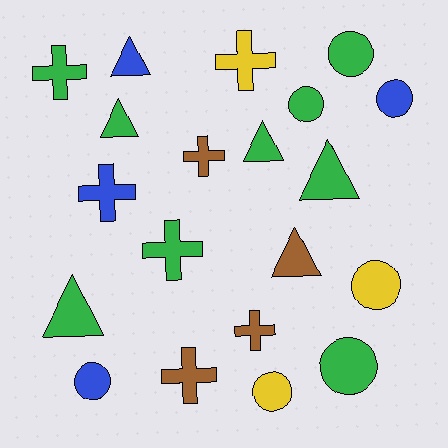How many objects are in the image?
There are 20 objects.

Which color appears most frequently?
Green, with 9 objects.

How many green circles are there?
There are 3 green circles.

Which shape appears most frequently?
Circle, with 7 objects.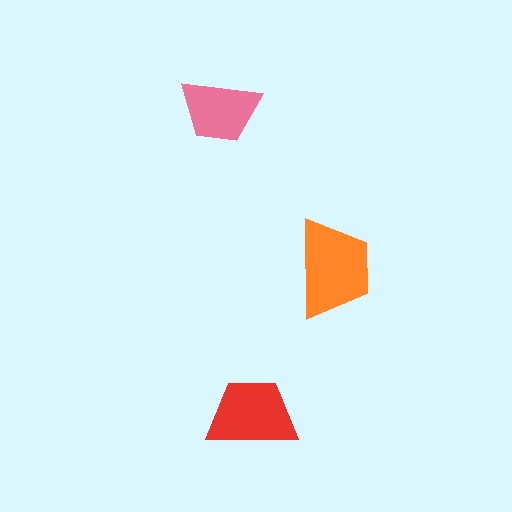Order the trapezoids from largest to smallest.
the orange one, the red one, the pink one.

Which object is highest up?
The pink trapezoid is topmost.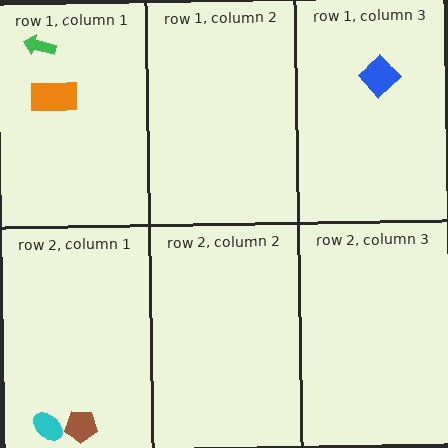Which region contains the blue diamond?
The row 1, column 3 region.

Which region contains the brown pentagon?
The row 2, column 1 region.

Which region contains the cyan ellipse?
The row 2, column 1 region.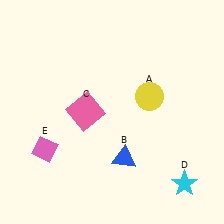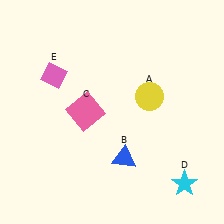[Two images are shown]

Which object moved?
The pink diamond (E) moved up.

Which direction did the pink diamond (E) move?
The pink diamond (E) moved up.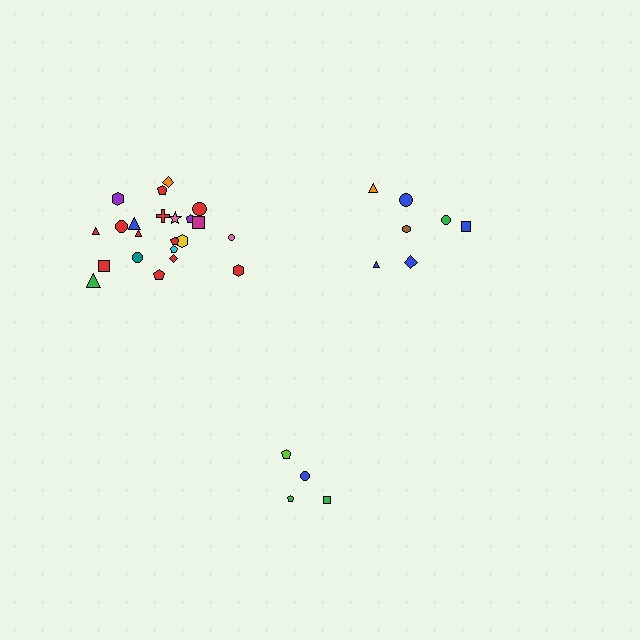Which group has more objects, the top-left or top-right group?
The top-left group.